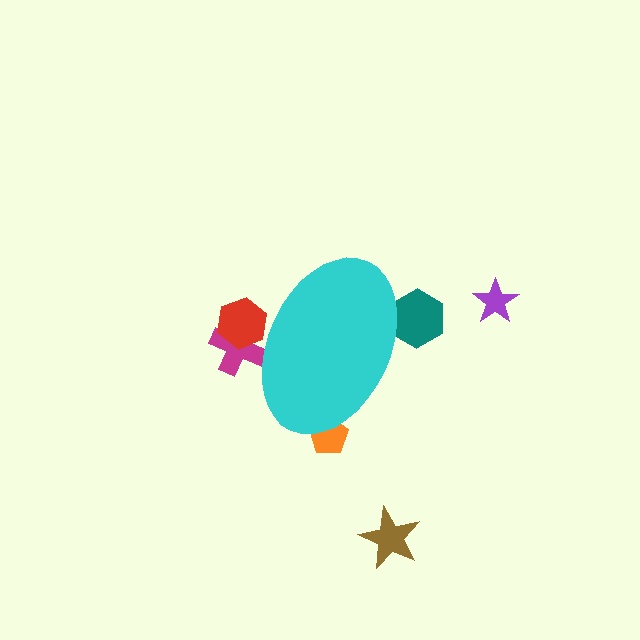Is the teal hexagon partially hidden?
Yes, the teal hexagon is partially hidden behind the cyan ellipse.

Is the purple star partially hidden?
No, the purple star is fully visible.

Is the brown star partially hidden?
No, the brown star is fully visible.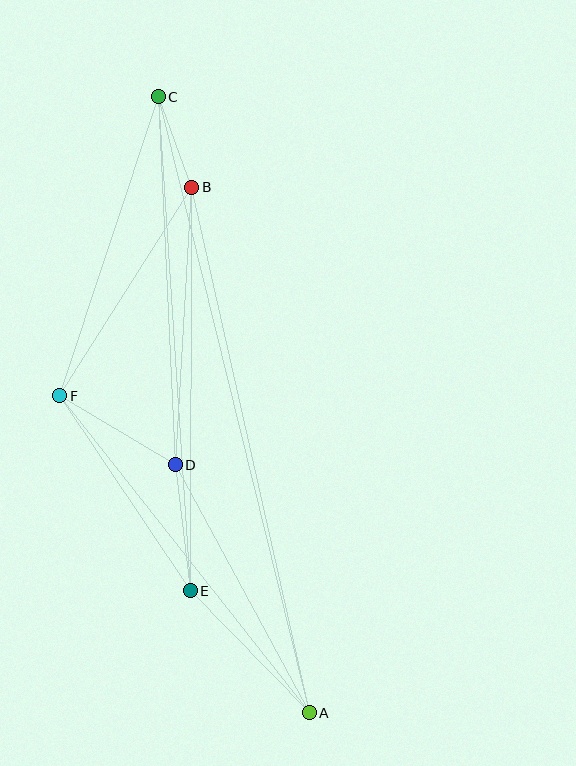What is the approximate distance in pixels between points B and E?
The distance between B and E is approximately 404 pixels.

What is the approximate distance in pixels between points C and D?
The distance between C and D is approximately 369 pixels.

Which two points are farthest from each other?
Points A and C are farthest from each other.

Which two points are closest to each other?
Points B and C are closest to each other.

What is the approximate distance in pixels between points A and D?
The distance between A and D is approximately 282 pixels.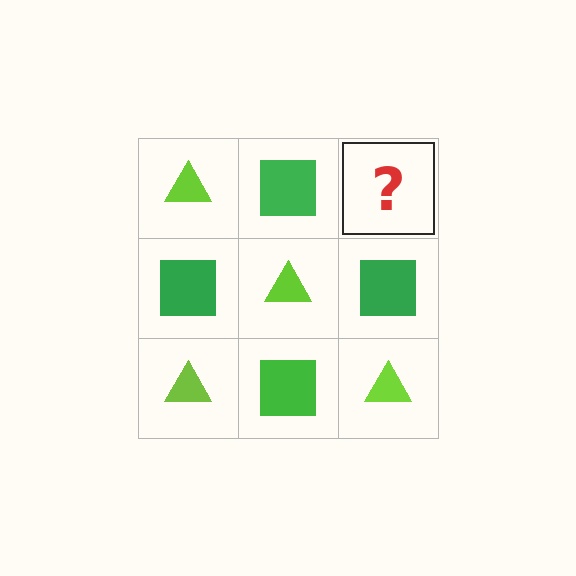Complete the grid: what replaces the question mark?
The question mark should be replaced with a lime triangle.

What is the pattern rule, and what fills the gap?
The rule is that it alternates lime triangle and green square in a checkerboard pattern. The gap should be filled with a lime triangle.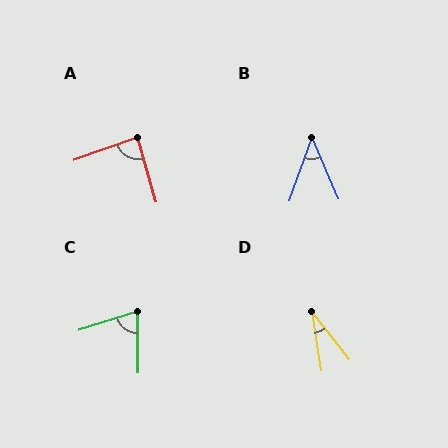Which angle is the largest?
A, at approximately 86 degrees.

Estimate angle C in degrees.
Approximately 73 degrees.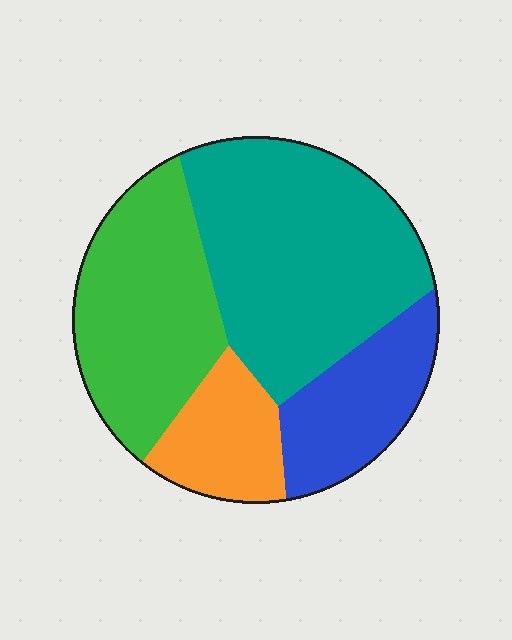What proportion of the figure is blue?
Blue takes up between a sixth and a third of the figure.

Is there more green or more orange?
Green.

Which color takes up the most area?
Teal, at roughly 40%.